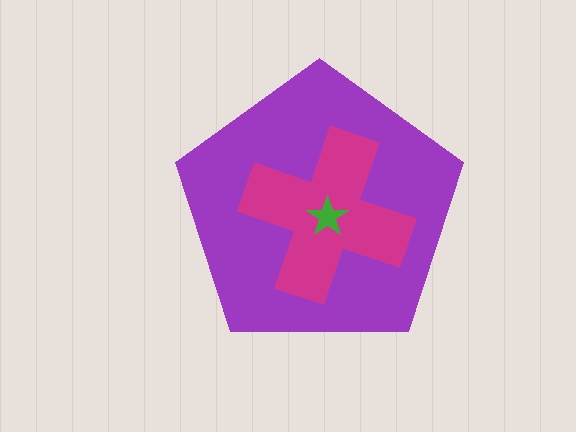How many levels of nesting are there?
3.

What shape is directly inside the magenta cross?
The green star.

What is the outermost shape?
The purple pentagon.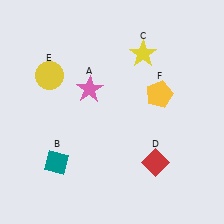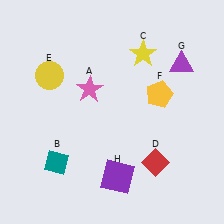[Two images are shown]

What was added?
A purple triangle (G), a purple square (H) were added in Image 2.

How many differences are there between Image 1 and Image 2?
There are 2 differences between the two images.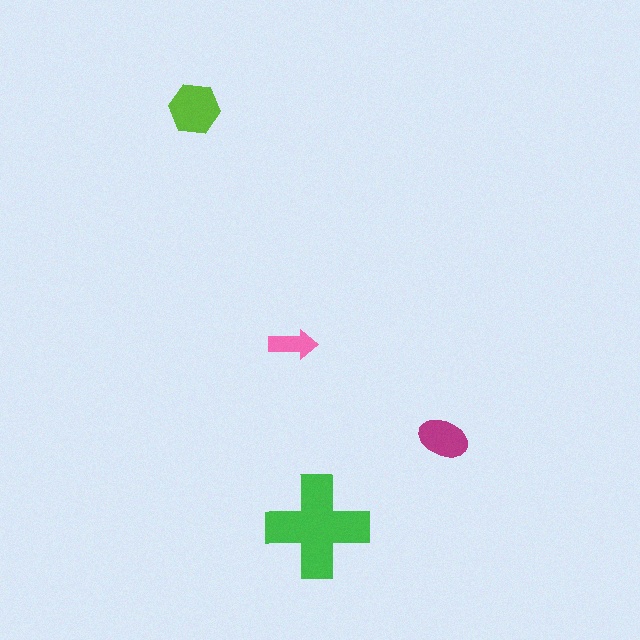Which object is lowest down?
The green cross is bottommost.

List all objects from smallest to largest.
The pink arrow, the magenta ellipse, the lime hexagon, the green cross.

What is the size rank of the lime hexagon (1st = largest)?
2nd.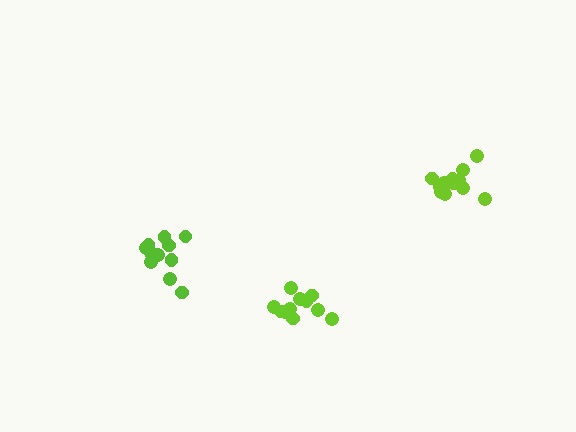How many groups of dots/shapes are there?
There are 3 groups.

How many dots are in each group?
Group 1: 14 dots, Group 2: 11 dots, Group 3: 11 dots (36 total).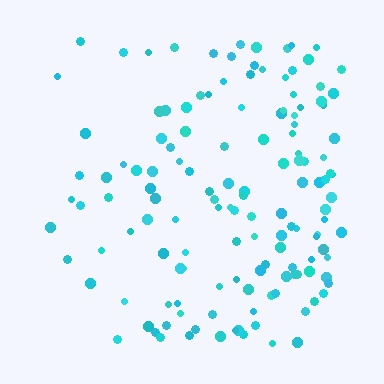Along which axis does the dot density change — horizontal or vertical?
Horizontal.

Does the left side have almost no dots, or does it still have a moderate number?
Still a moderate number, just noticeably fewer than the right.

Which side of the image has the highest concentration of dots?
The right.